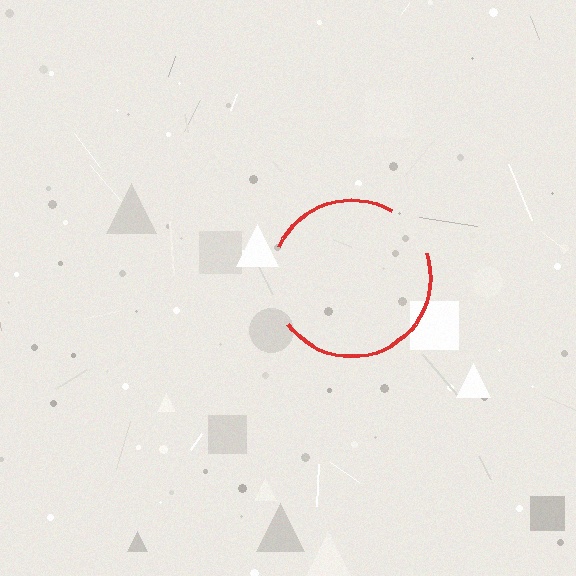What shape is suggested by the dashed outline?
The dashed outline suggests a circle.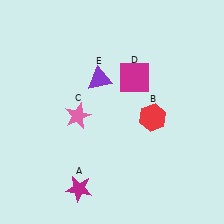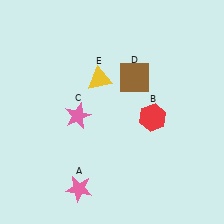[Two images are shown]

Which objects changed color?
A changed from magenta to pink. D changed from magenta to brown. E changed from purple to yellow.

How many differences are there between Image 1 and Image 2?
There are 3 differences between the two images.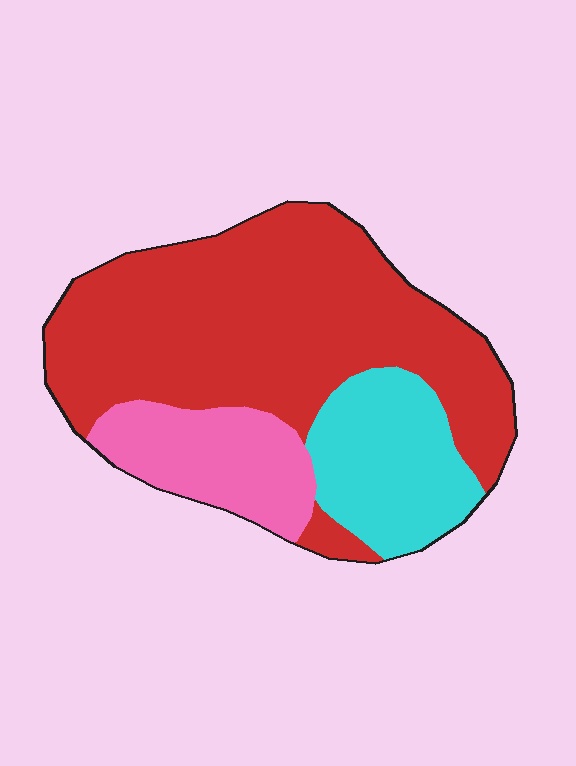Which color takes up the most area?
Red, at roughly 65%.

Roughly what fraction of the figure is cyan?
Cyan takes up between a sixth and a third of the figure.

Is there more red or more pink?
Red.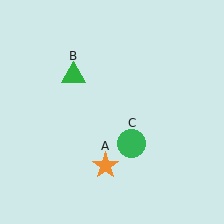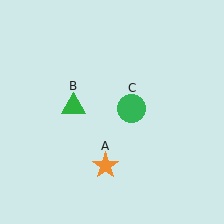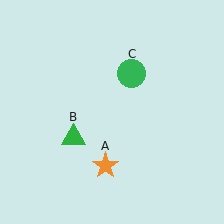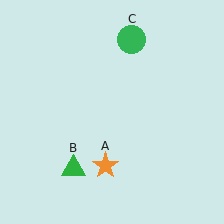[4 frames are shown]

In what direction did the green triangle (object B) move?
The green triangle (object B) moved down.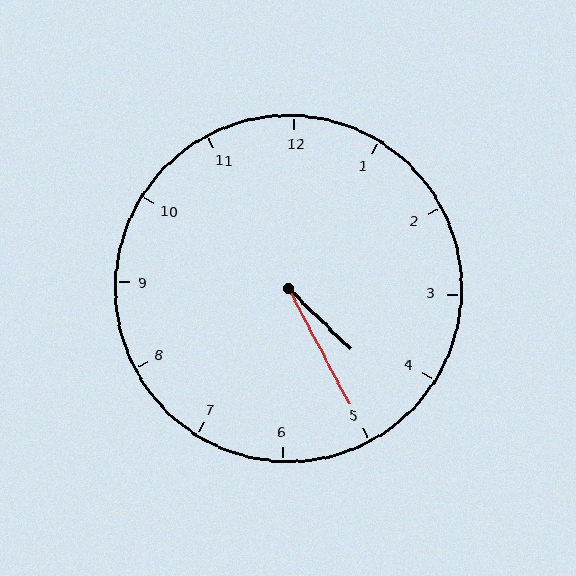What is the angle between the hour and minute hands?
Approximately 18 degrees.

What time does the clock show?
4:25.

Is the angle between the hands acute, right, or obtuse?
It is acute.